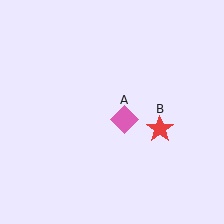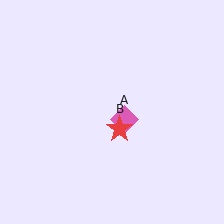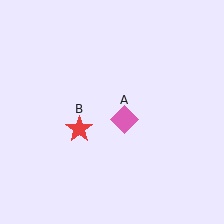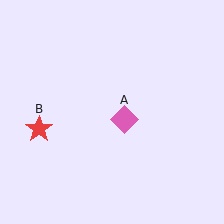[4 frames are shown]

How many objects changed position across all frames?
1 object changed position: red star (object B).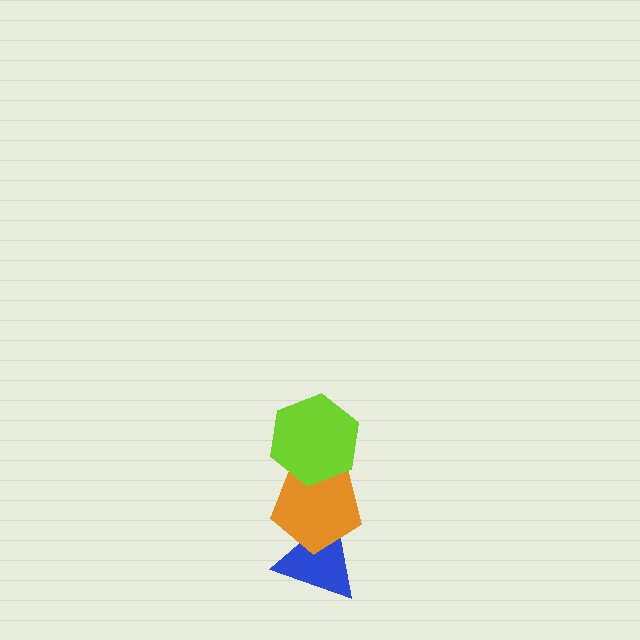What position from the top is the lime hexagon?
The lime hexagon is 1st from the top.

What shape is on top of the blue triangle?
The orange pentagon is on top of the blue triangle.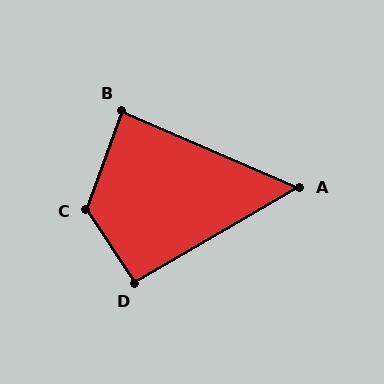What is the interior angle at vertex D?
Approximately 93 degrees (approximately right).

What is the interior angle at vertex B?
Approximately 87 degrees (approximately right).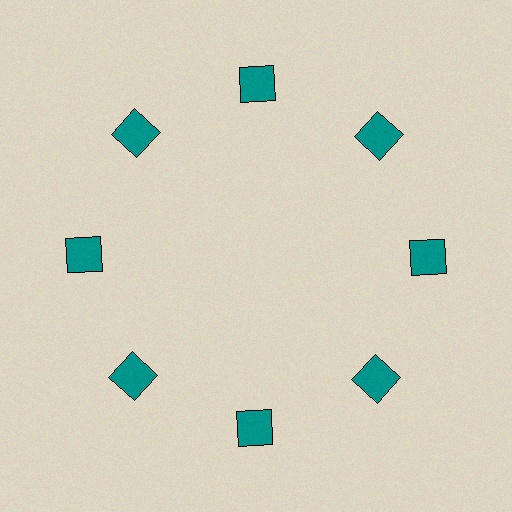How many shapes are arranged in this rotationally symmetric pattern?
There are 8 shapes, arranged in 8 groups of 1.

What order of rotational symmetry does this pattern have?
This pattern has 8-fold rotational symmetry.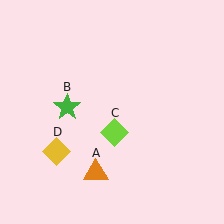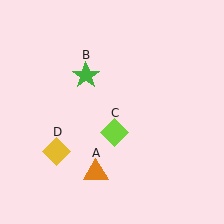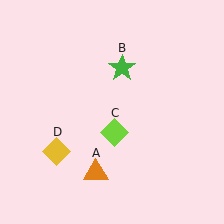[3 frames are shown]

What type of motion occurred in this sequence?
The green star (object B) rotated clockwise around the center of the scene.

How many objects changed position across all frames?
1 object changed position: green star (object B).